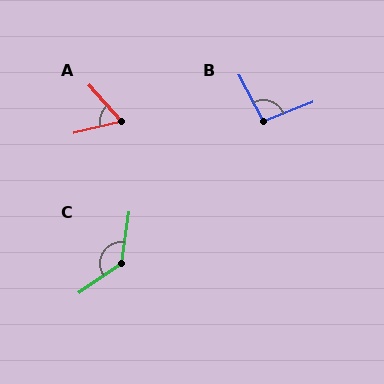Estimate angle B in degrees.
Approximately 96 degrees.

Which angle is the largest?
C, at approximately 132 degrees.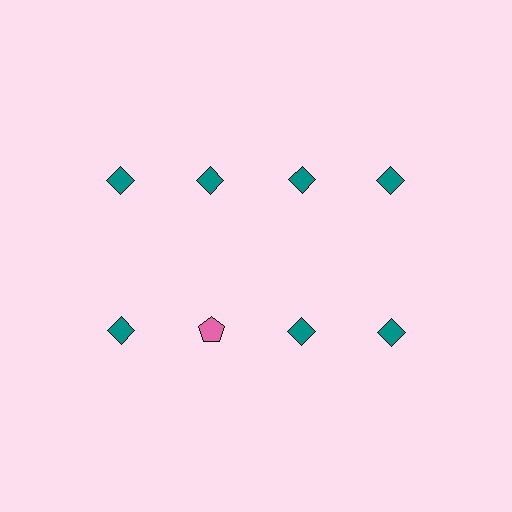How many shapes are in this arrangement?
There are 8 shapes arranged in a grid pattern.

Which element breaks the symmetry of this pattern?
The pink pentagon in the second row, second from left column breaks the symmetry. All other shapes are teal diamonds.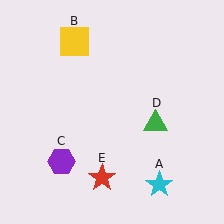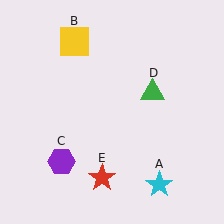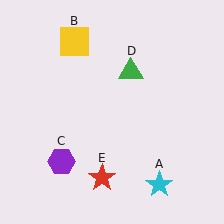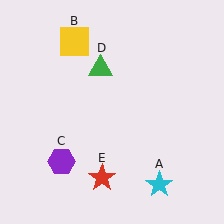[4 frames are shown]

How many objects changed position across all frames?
1 object changed position: green triangle (object D).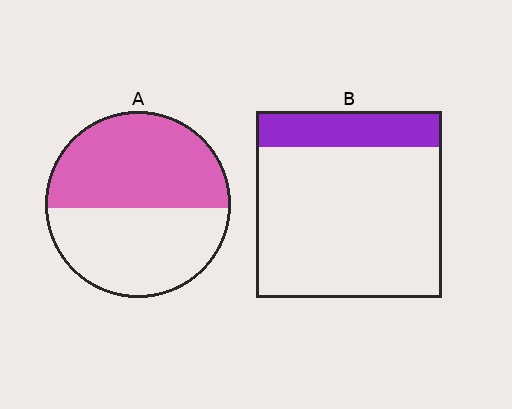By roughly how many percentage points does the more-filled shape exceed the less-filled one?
By roughly 35 percentage points (A over B).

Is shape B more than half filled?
No.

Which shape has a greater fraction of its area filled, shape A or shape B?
Shape A.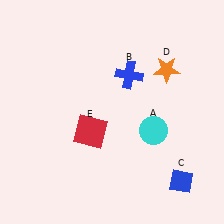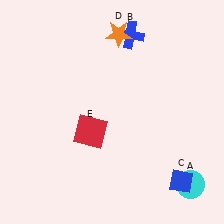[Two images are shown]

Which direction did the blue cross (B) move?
The blue cross (B) moved up.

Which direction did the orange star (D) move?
The orange star (D) moved left.